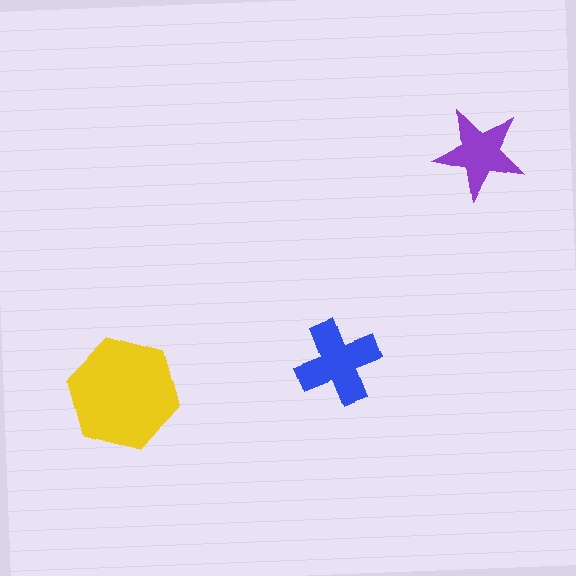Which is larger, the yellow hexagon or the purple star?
The yellow hexagon.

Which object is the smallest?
The purple star.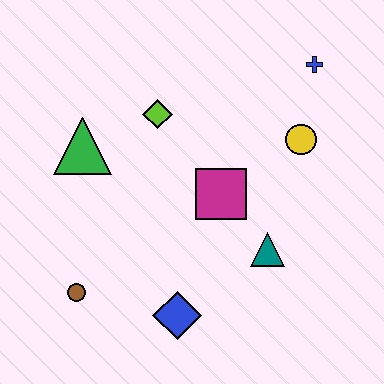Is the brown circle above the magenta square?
No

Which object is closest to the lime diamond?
The green triangle is closest to the lime diamond.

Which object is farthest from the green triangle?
The blue cross is farthest from the green triangle.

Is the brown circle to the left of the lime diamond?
Yes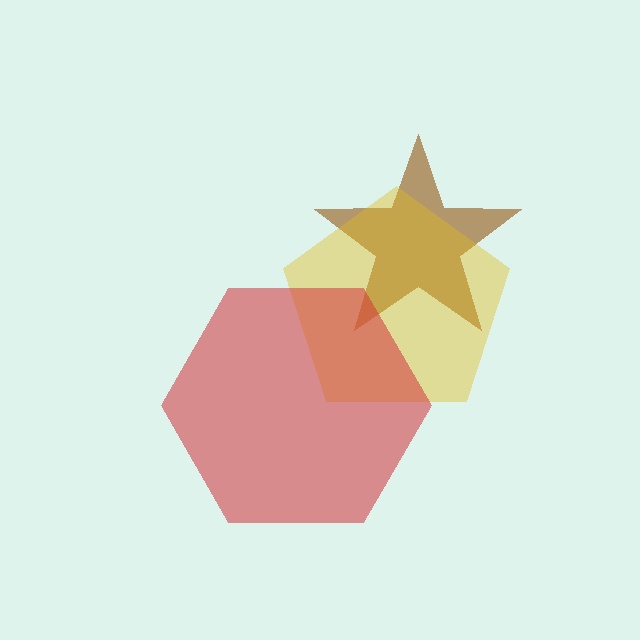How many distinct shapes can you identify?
There are 3 distinct shapes: a brown star, a yellow pentagon, a red hexagon.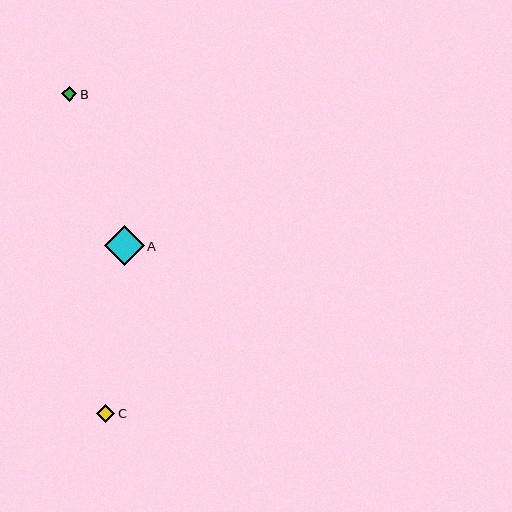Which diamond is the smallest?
Diamond B is the smallest with a size of approximately 15 pixels.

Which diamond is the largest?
Diamond A is the largest with a size of approximately 39 pixels.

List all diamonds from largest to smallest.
From largest to smallest: A, C, B.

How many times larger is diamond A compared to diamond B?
Diamond A is approximately 2.6 times the size of diamond B.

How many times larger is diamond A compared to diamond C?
Diamond A is approximately 2.2 times the size of diamond C.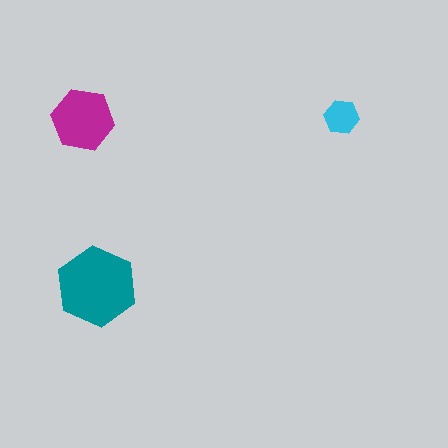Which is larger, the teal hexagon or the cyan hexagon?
The teal one.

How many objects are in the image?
There are 3 objects in the image.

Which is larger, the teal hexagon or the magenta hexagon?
The teal one.